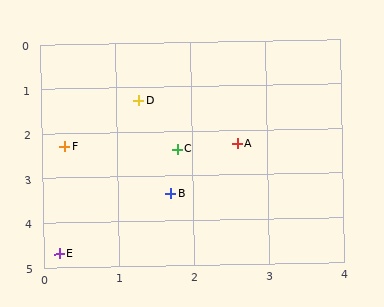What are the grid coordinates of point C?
Point C is at approximately (1.8, 2.4).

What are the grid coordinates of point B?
Point B is at approximately (1.7, 3.4).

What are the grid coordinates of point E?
Point E is at approximately (0.2, 4.7).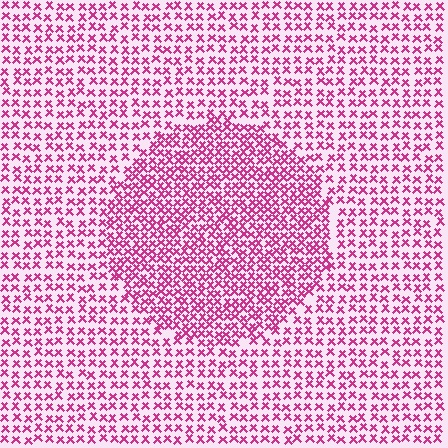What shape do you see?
I see a circle.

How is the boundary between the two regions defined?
The boundary is defined by a change in element density (approximately 1.7x ratio). All elements are the same color, size, and shape.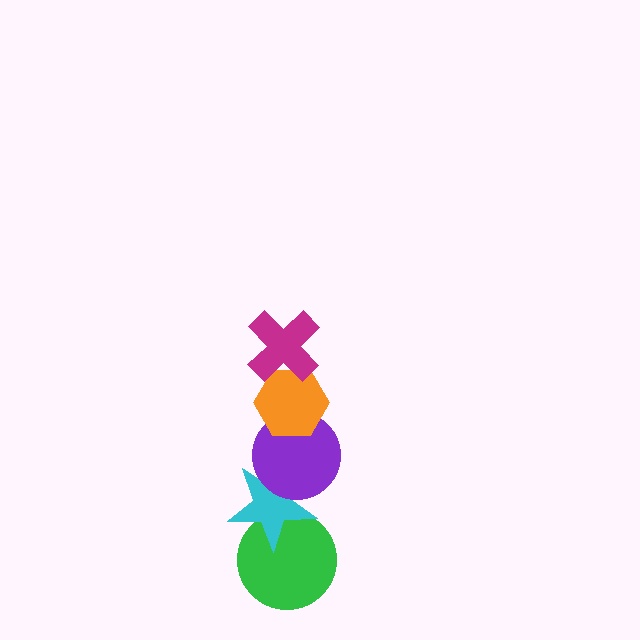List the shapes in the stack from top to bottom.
From top to bottom: the magenta cross, the orange hexagon, the purple circle, the cyan star, the green circle.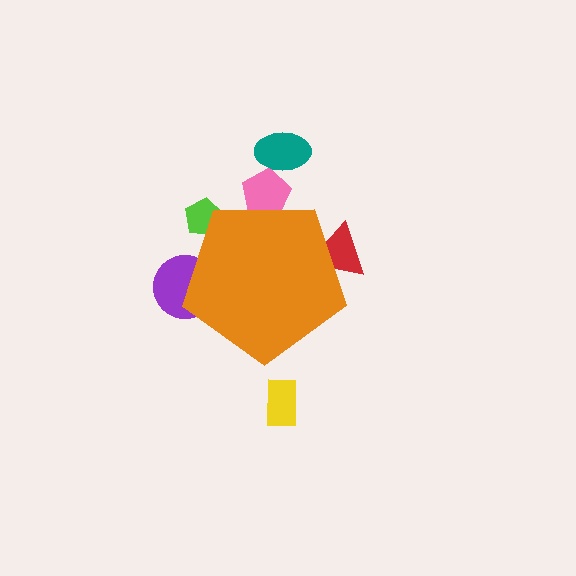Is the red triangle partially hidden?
Yes, the red triangle is partially hidden behind the orange pentagon.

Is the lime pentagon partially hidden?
Yes, the lime pentagon is partially hidden behind the orange pentagon.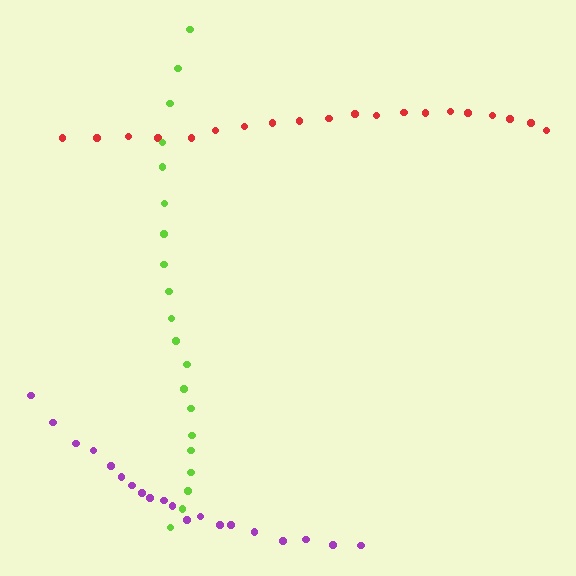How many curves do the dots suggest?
There are 3 distinct paths.